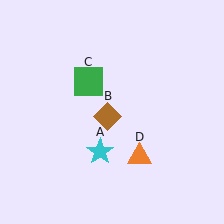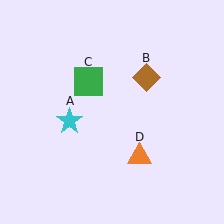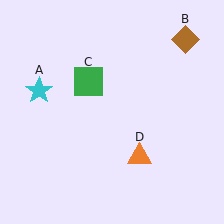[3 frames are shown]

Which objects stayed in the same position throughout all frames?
Green square (object C) and orange triangle (object D) remained stationary.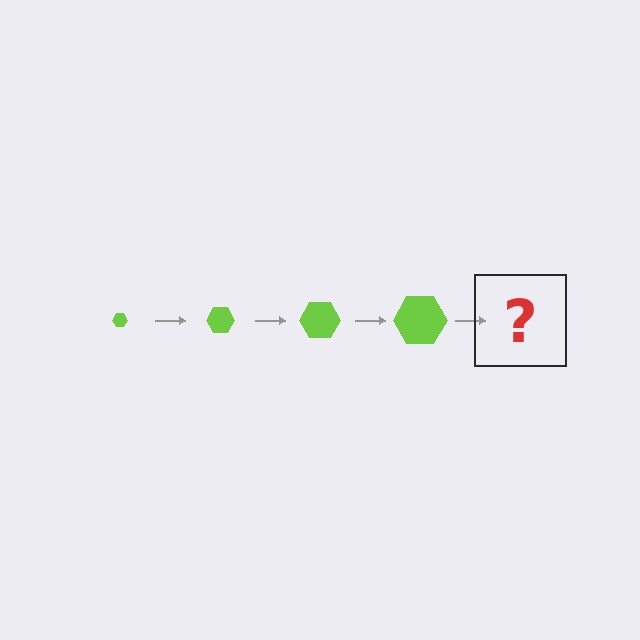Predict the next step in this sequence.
The next step is a lime hexagon, larger than the previous one.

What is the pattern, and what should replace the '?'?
The pattern is that the hexagon gets progressively larger each step. The '?' should be a lime hexagon, larger than the previous one.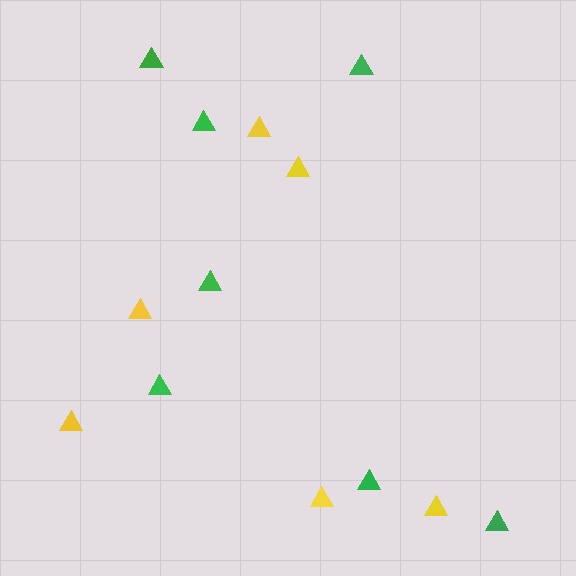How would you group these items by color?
There are 2 groups: one group of yellow triangles (6) and one group of green triangles (7).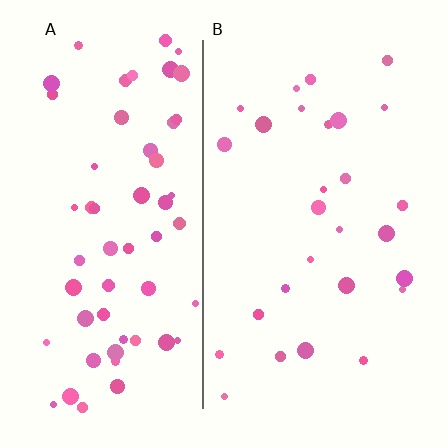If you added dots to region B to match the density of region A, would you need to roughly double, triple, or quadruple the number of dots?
Approximately double.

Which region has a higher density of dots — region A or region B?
A (the left).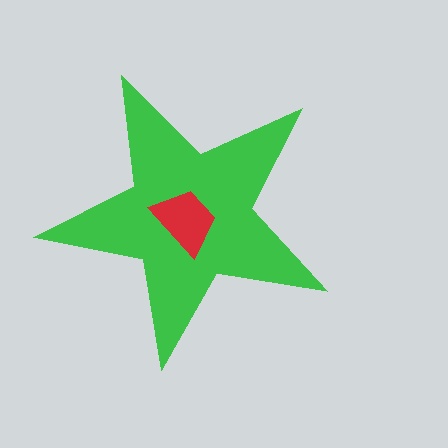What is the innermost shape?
The red trapezoid.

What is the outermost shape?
The green star.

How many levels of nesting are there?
2.